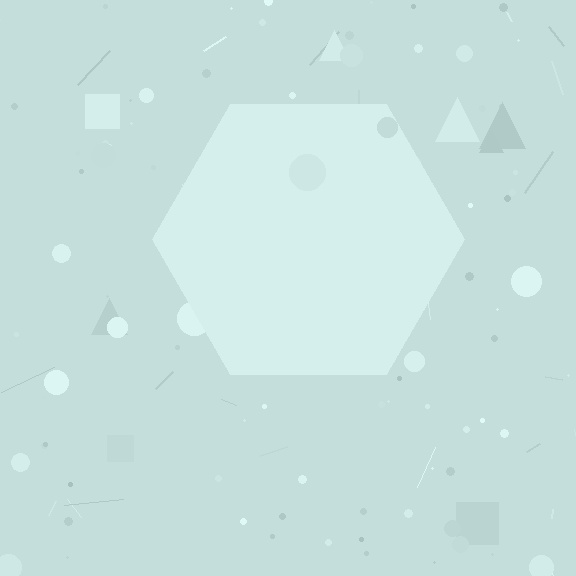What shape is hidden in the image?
A hexagon is hidden in the image.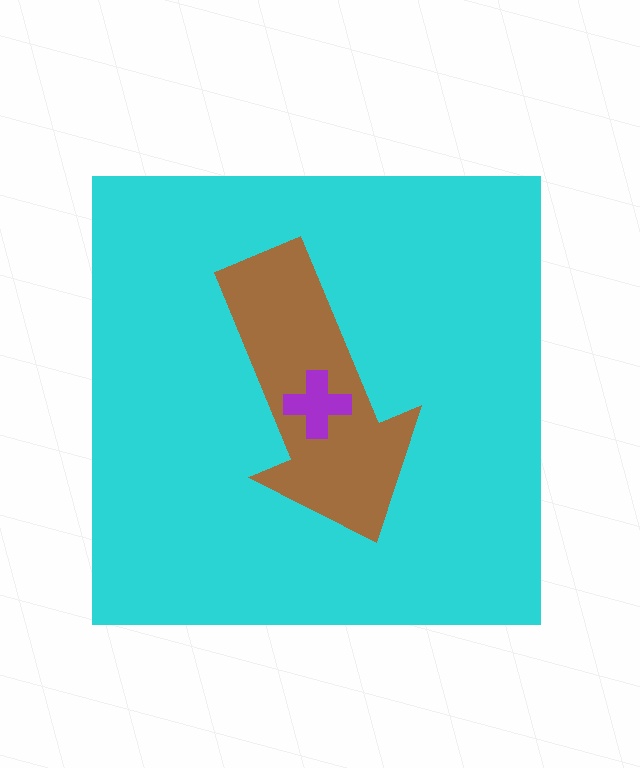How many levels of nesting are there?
3.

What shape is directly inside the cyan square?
The brown arrow.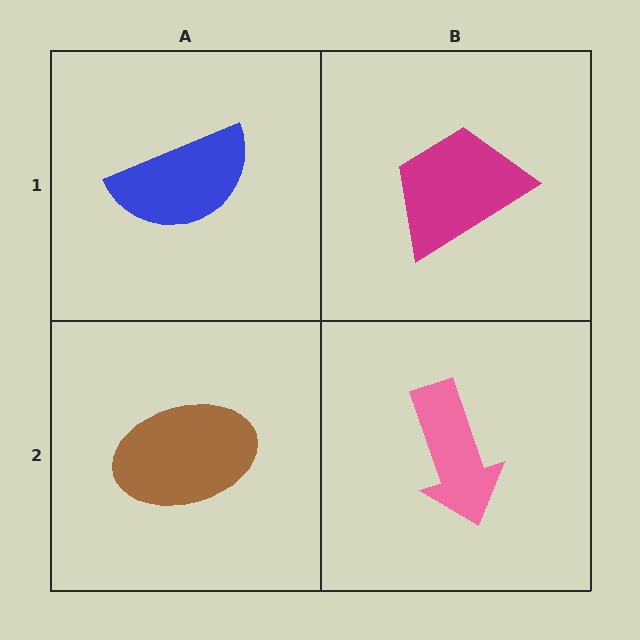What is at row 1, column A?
A blue semicircle.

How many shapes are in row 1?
2 shapes.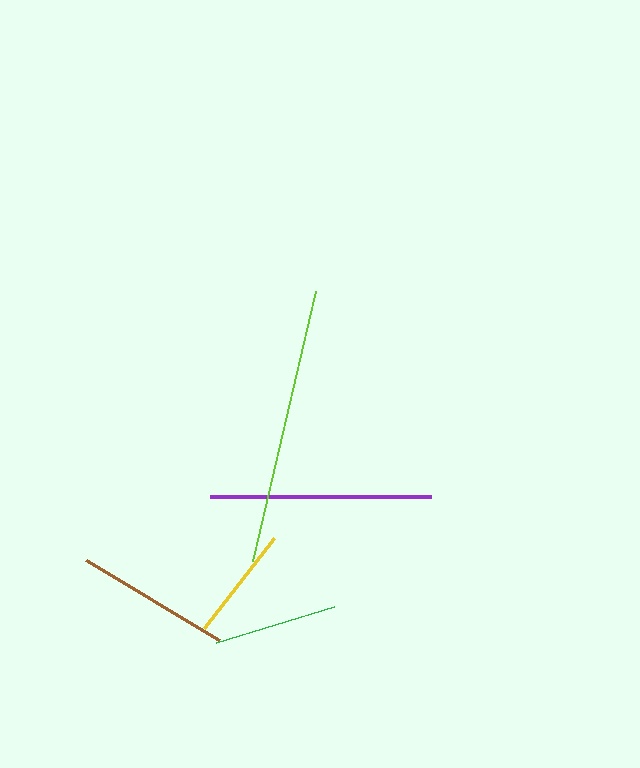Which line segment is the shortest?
The yellow line is the shortest at approximately 114 pixels.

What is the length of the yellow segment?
The yellow segment is approximately 114 pixels long.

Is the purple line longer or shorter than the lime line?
The lime line is longer than the purple line.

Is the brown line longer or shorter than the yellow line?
The brown line is longer than the yellow line.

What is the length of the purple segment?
The purple segment is approximately 222 pixels long.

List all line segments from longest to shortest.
From longest to shortest: lime, purple, brown, green, yellow.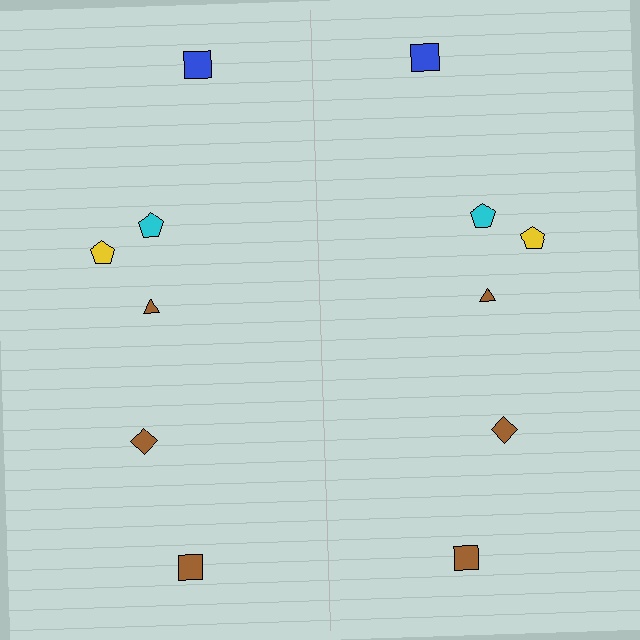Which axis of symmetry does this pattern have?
The pattern has a vertical axis of symmetry running through the center of the image.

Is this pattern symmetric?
Yes, this pattern has bilateral (reflection) symmetry.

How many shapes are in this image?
There are 12 shapes in this image.